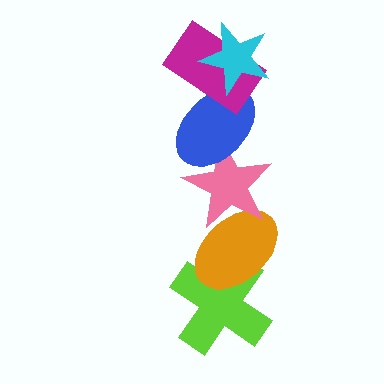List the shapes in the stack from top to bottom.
From top to bottom: the cyan star, the magenta rectangle, the blue ellipse, the pink star, the orange ellipse, the lime cross.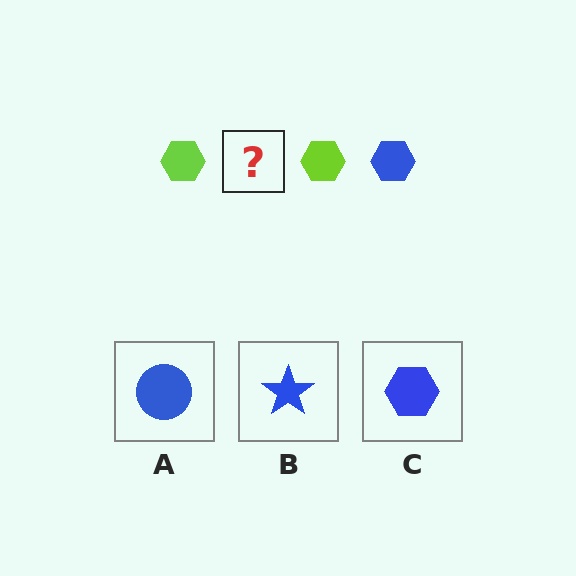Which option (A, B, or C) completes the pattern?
C.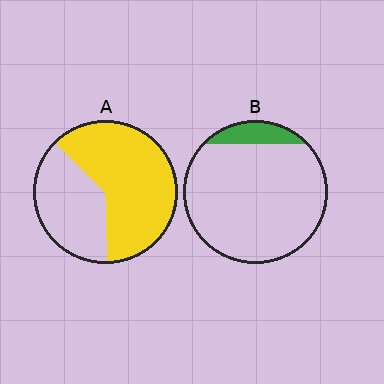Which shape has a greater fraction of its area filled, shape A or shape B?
Shape A.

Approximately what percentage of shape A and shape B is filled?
A is approximately 60% and B is approximately 10%.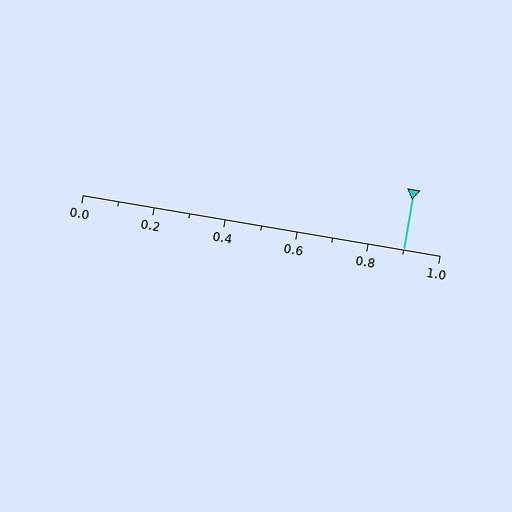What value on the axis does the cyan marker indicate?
The marker indicates approximately 0.9.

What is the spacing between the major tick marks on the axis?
The major ticks are spaced 0.2 apart.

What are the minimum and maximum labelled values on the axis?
The axis runs from 0.0 to 1.0.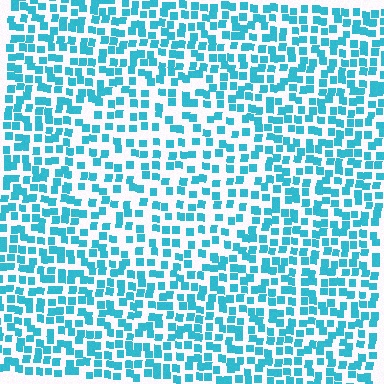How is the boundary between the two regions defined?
The boundary is defined by a change in element density (approximately 1.5x ratio). All elements are the same color, size, and shape.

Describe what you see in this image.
The image contains small cyan elements arranged at two different densities. A circle-shaped region is visible where the elements are less densely packed than the surrounding area.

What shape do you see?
I see a circle.